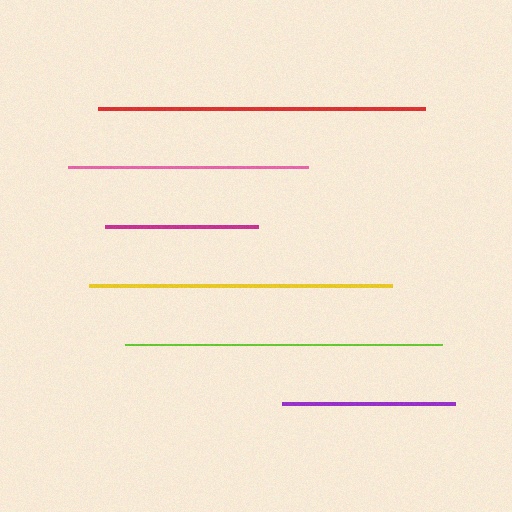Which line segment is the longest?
The red line is the longest at approximately 327 pixels.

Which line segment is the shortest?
The magenta line is the shortest at approximately 152 pixels.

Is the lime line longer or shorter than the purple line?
The lime line is longer than the purple line.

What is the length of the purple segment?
The purple segment is approximately 173 pixels long.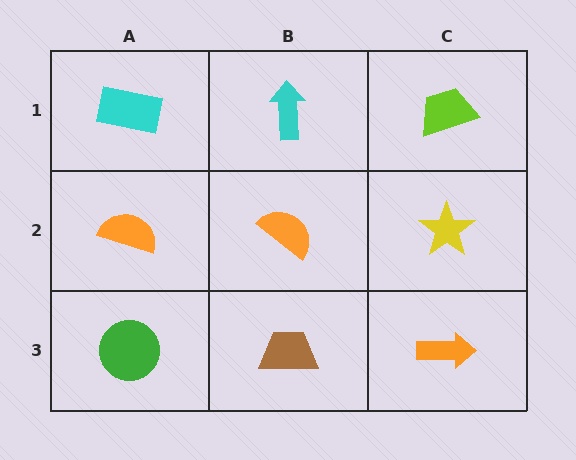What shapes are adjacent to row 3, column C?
A yellow star (row 2, column C), a brown trapezoid (row 3, column B).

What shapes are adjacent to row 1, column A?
An orange semicircle (row 2, column A), a cyan arrow (row 1, column B).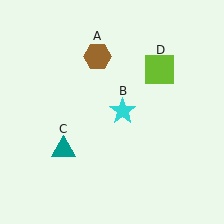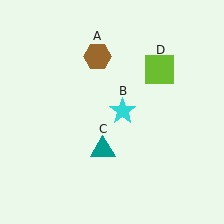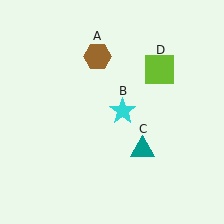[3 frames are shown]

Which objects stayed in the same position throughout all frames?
Brown hexagon (object A) and cyan star (object B) and lime square (object D) remained stationary.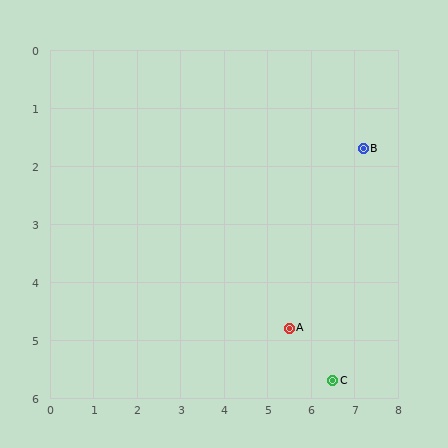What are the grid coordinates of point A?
Point A is at approximately (5.5, 4.8).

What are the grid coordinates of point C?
Point C is at approximately (6.5, 5.7).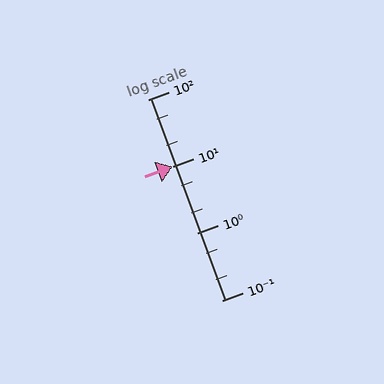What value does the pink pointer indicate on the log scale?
The pointer indicates approximately 10.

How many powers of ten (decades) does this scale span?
The scale spans 3 decades, from 0.1 to 100.